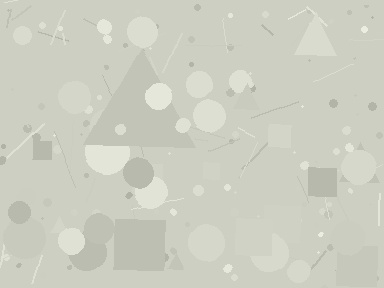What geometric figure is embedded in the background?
A triangle is embedded in the background.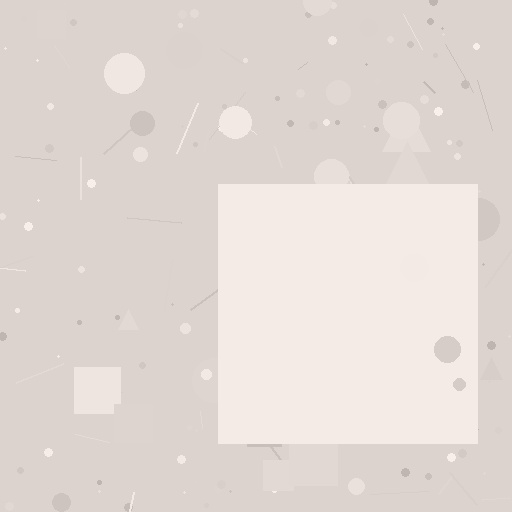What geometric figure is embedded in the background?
A square is embedded in the background.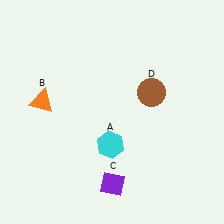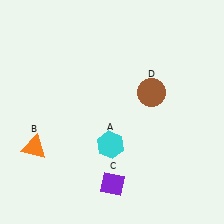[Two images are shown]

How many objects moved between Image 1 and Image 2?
1 object moved between the two images.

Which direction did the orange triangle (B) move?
The orange triangle (B) moved down.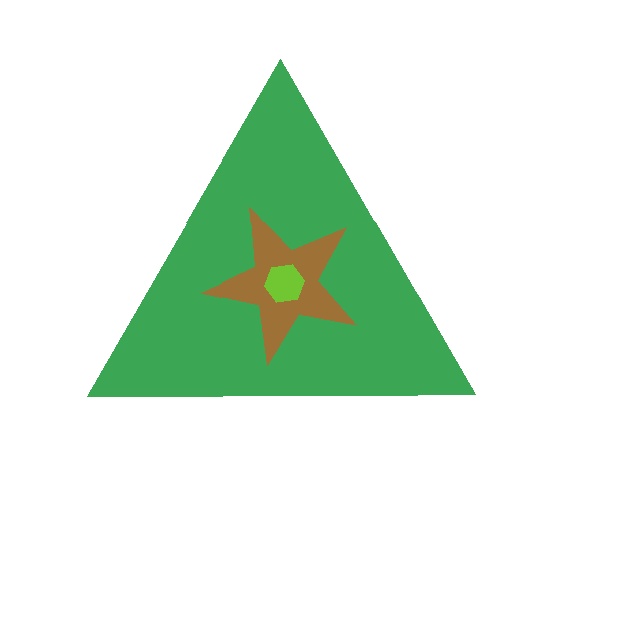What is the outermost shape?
The green triangle.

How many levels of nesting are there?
3.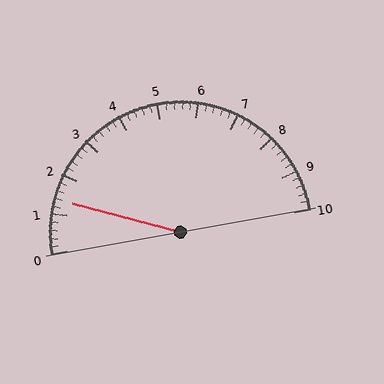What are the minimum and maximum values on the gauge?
The gauge ranges from 0 to 10.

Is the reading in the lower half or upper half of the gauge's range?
The reading is in the lower half of the range (0 to 10).